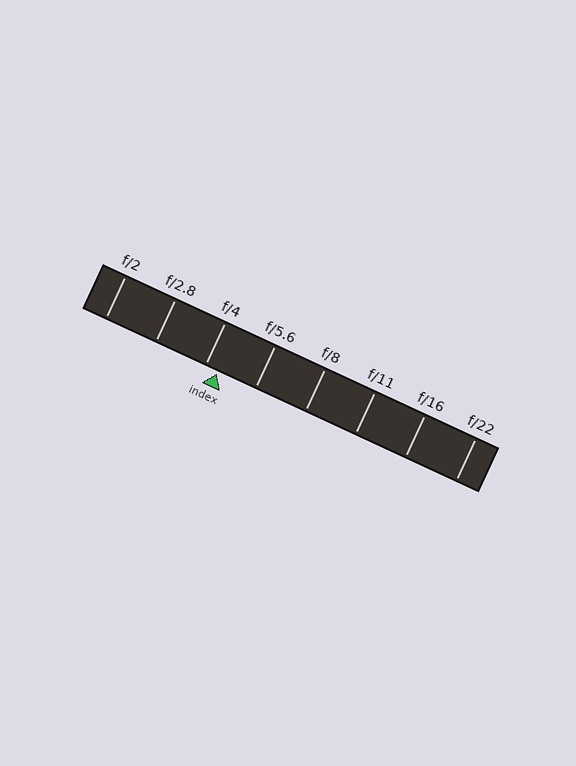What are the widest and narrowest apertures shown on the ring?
The widest aperture shown is f/2 and the narrowest is f/22.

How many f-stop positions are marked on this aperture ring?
There are 8 f-stop positions marked.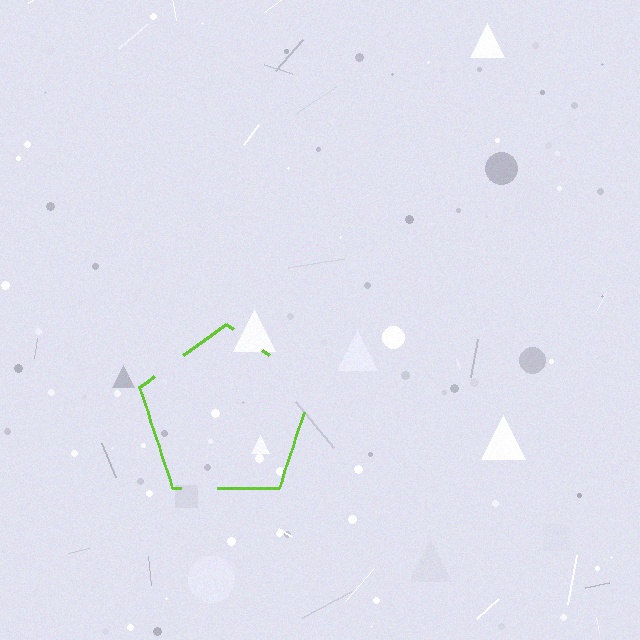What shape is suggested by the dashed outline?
The dashed outline suggests a pentagon.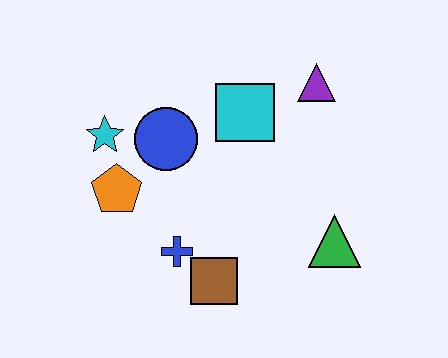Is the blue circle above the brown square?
Yes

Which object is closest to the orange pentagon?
The cyan star is closest to the orange pentagon.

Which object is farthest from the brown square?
The purple triangle is farthest from the brown square.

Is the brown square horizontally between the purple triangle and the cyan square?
No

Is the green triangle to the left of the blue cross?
No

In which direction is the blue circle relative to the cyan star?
The blue circle is to the right of the cyan star.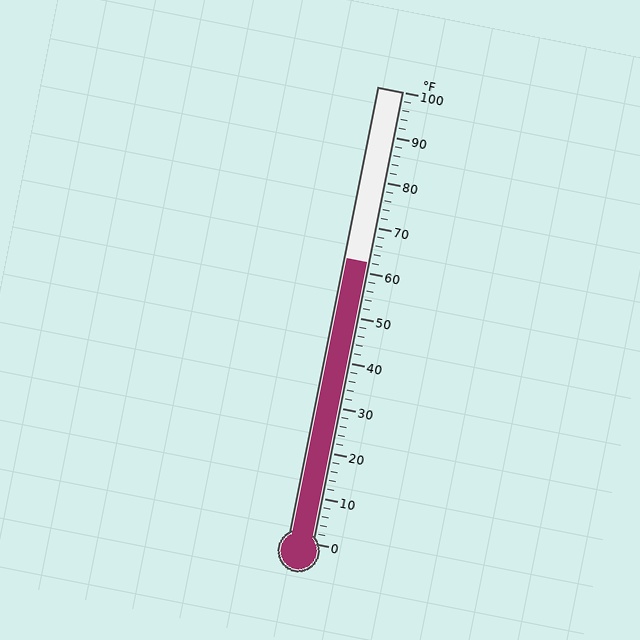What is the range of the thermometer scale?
The thermometer scale ranges from 0°F to 100°F.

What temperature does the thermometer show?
The thermometer shows approximately 62°F.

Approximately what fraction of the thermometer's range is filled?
The thermometer is filled to approximately 60% of its range.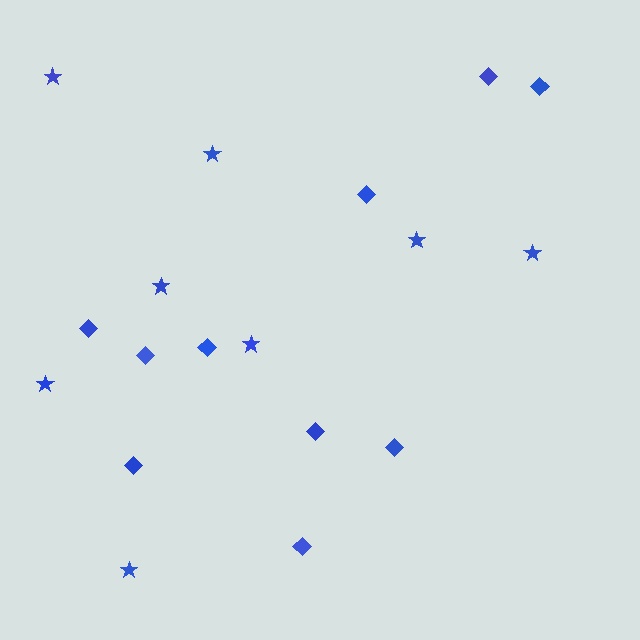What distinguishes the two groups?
There are 2 groups: one group of diamonds (10) and one group of stars (8).